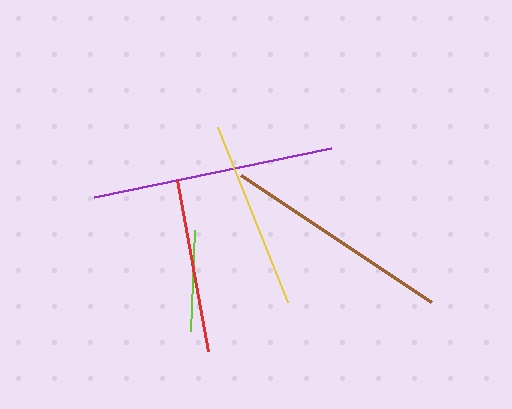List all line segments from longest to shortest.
From longest to shortest: purple, brown, yellow, red, lime.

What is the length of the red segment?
The red segment is approximately 174 pixels long.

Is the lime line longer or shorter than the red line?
The red line is longer than the lime line.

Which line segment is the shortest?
The lime line is the shortest at approximately 101 pixels.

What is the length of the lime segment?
The lime segment is approximately 101 pixels long.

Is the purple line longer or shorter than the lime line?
The purple line is longer than the lime line.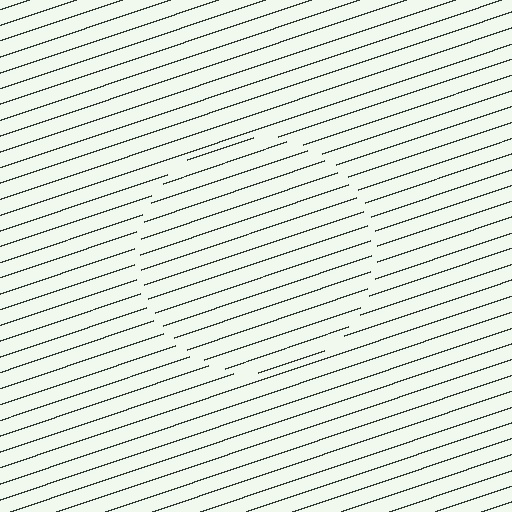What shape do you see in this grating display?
An illusory circle. The interior of the shape contains the same grating, shifted by half a period — the contour is defined by the phase discontinuity where line-ends from the inner and outer gratings abut.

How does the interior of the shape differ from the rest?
The interior of the shape contains the same grating, shifted by half a period — the contour is defined by the phase discontinuity where line-ends from the inner and outer gratings abut.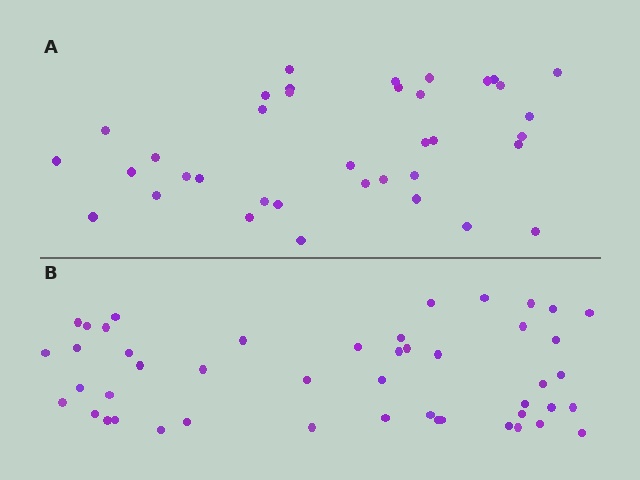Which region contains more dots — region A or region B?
Region B (the bottom region) has more dots.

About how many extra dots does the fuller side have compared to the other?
Region B has roughly 10 or so more dots than region A.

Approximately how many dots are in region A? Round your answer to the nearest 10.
About 40 dots. (The exact count is 37, which rounds to 40.)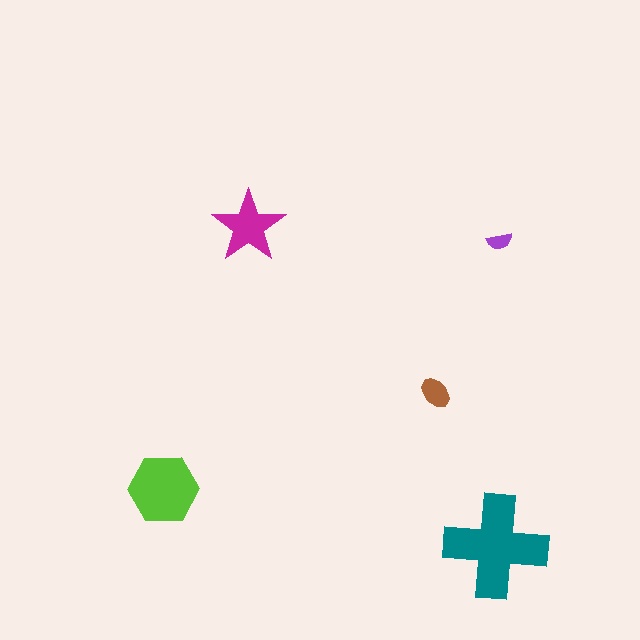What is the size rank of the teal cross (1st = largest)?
1st.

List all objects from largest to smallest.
The teal cross, the lime hexagon, the magenta star, the brown ellipse, the purple semicircle.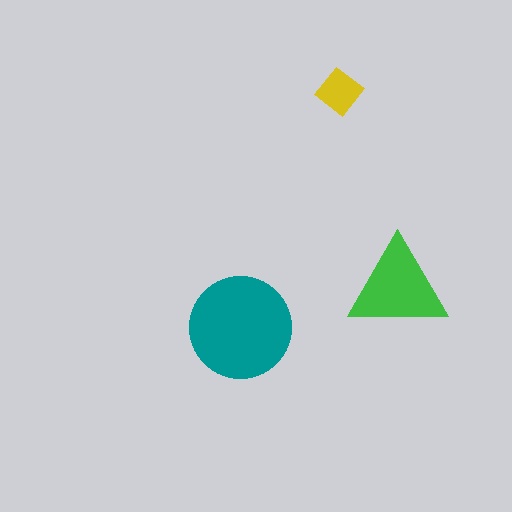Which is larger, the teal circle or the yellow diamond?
The teal circle.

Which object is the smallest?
The yellow diamond.